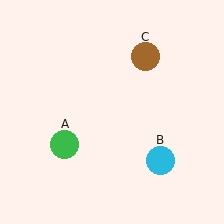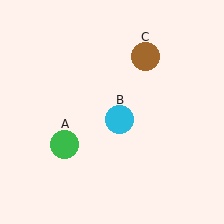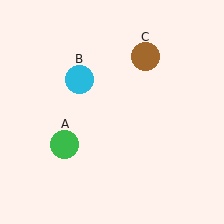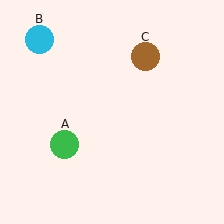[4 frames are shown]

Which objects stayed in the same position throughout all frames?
Green circle (object A) and brown circle (object C) remained stationary.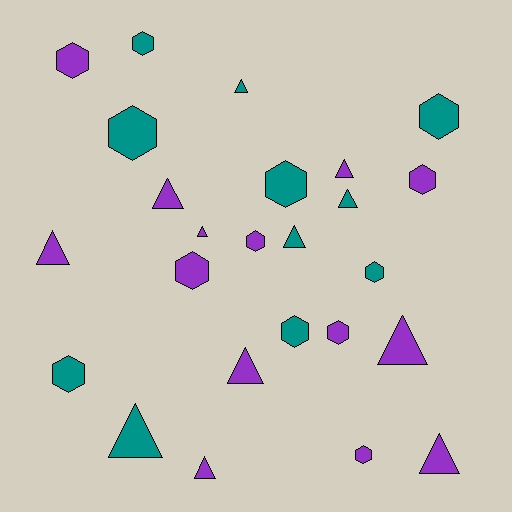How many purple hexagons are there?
There are 6 purple hexagons.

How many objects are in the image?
There are 25 objects.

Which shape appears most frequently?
Hexagon, with 13 objects.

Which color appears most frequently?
Purple, with 14 objects.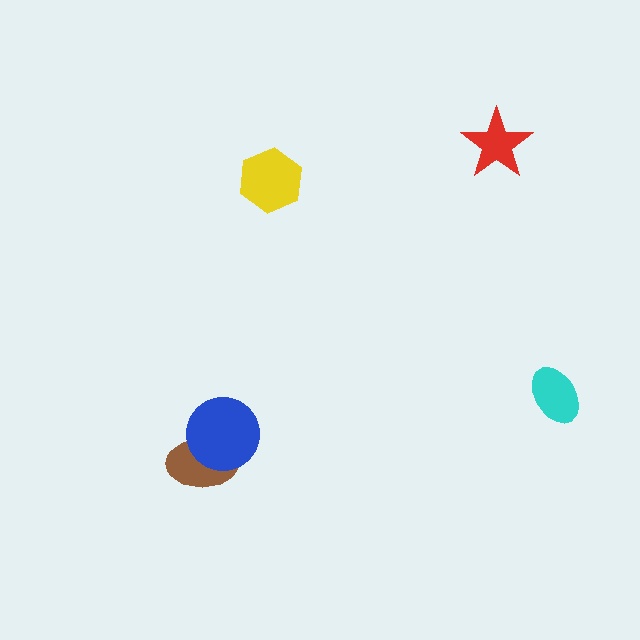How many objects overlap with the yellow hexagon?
0 objects overlap with the yellow hexagon.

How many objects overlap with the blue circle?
1 object overlaps with the blue circle.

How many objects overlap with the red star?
0 objects overlap with the red star.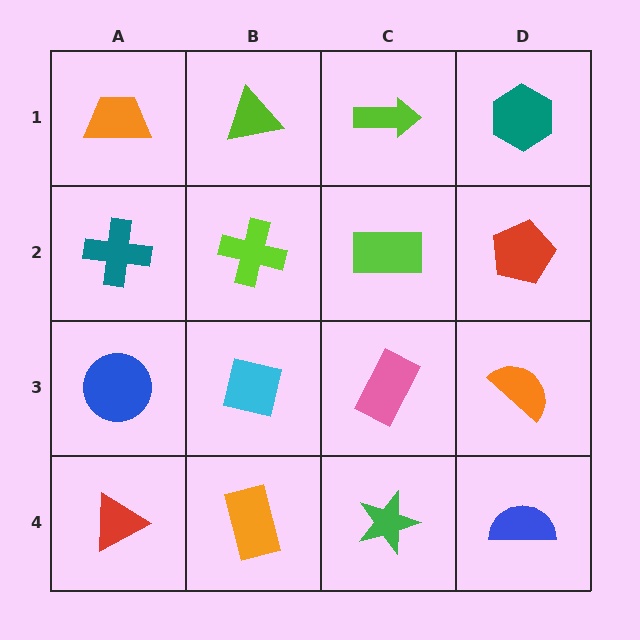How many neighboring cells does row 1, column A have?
2.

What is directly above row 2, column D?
A teal hexagon.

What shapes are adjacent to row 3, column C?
A lime rectangle (row 2, column C), a green star (row 4, column C), a cyan square (row 3, column B), an orange semicircle (row 3, column D).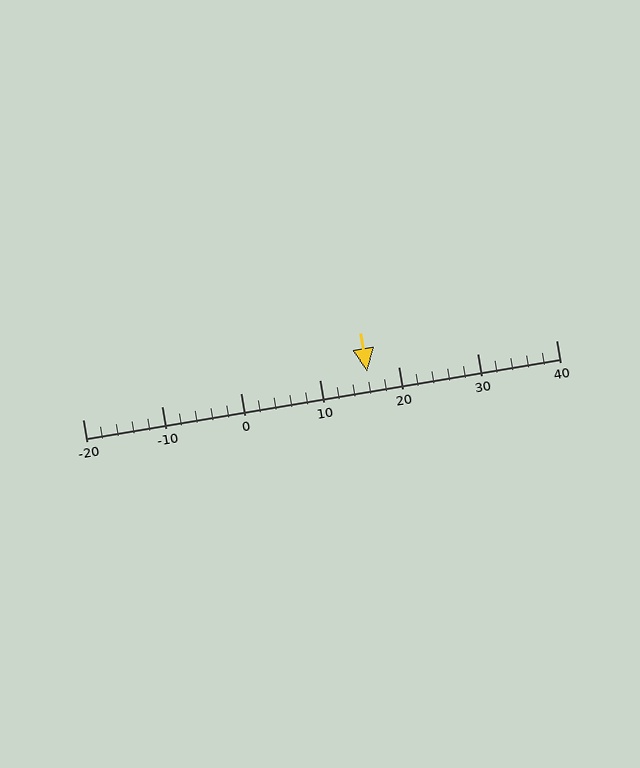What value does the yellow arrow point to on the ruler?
The yellow arrow points to approximately 16.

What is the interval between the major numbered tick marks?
The major tick marks are spaced 10 units apart.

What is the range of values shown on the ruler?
The ruler shows values from -20 to 40.